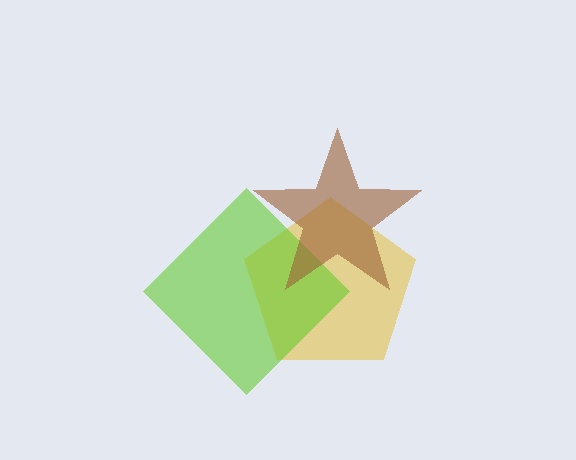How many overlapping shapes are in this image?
There are 3 overlapping shapes in the image.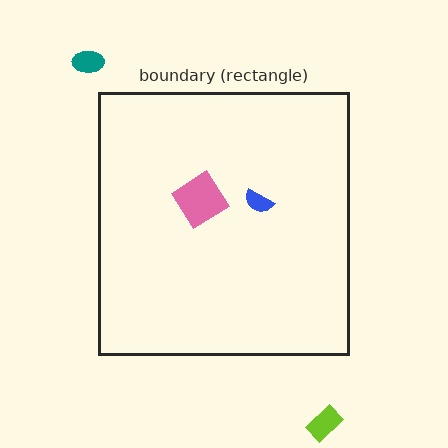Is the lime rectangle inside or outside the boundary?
Outside.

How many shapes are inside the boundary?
2 inside, 2 outside.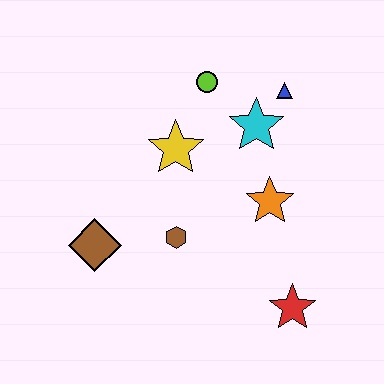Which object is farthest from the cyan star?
The brown diamond is farthest from the cyan star.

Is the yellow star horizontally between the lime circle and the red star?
No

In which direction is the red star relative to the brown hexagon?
The red star is to the right of the brown hexagon.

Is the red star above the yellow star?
No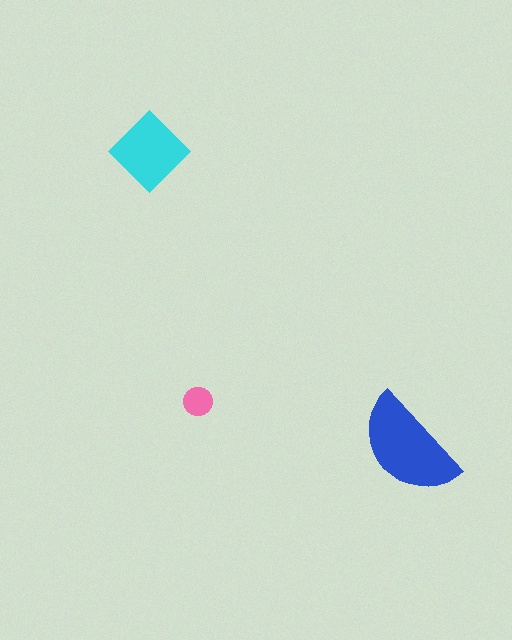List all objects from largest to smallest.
The blue semicircle, the cyan diamond, the pink circle.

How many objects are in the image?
There are 3 objects in the image.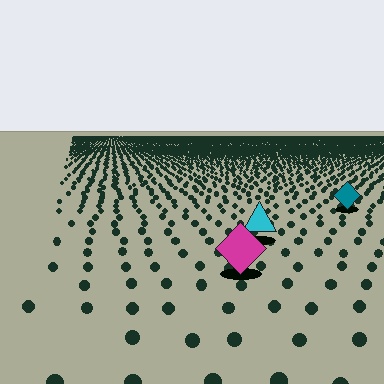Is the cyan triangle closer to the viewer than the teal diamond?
Yes. The cyan triangle is closer — you can tell from the texture gradient: the ground texture is coarser near it.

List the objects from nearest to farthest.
From nearest to farthest: the magenta diamond, the cyan triangle, the teal diamond.